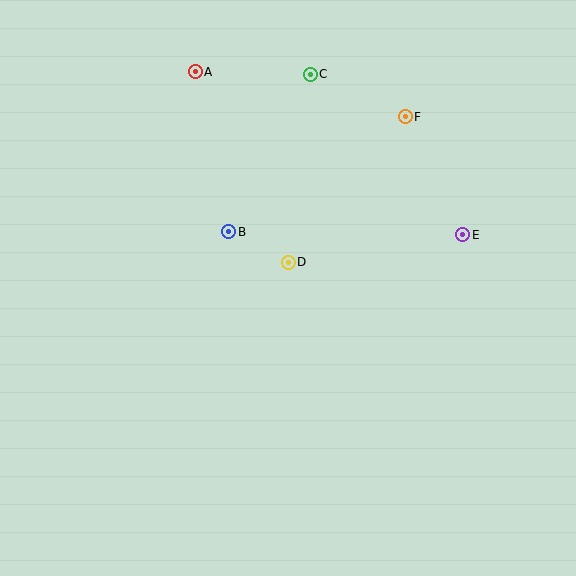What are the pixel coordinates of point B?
Point B is at (229, 232).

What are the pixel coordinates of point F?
Point F is at (405, 117).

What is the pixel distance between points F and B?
The distance between F and B is 211 pixels.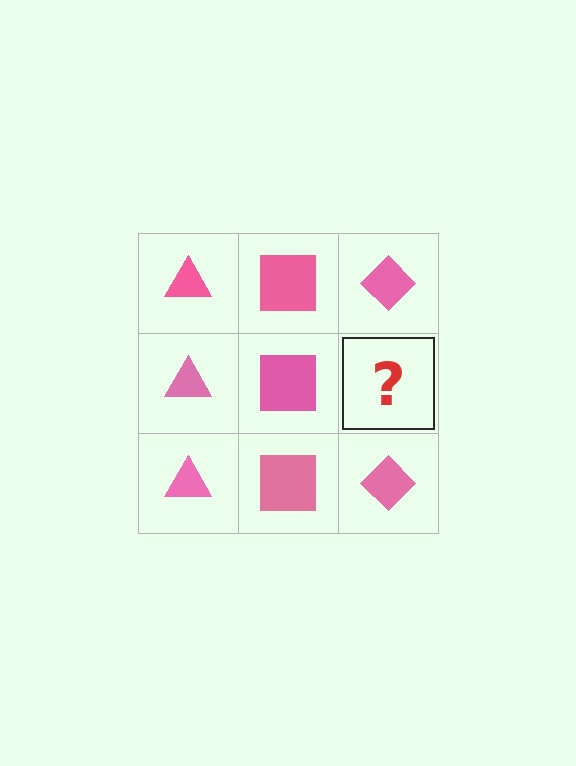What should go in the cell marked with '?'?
The missing cell should contain a pink diamond.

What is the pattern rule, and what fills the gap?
The rule is that each column has a consistent shape. The gap should be filled with a pink diamond.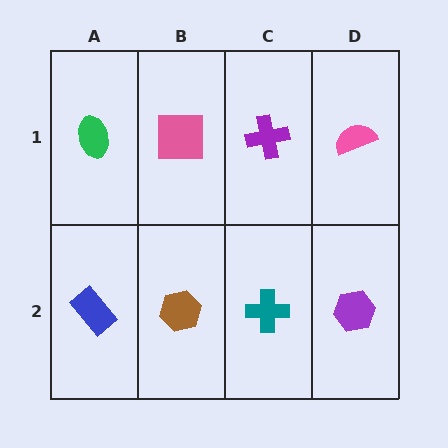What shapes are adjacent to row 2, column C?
A purple cross (row 1, column C), a brown hexagon (row 2, column B), a purple hexagon (row 2, column D).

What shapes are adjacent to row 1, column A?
A blue rectangle (row 2, column A), a pink square (row 1, column B).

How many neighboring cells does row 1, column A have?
2.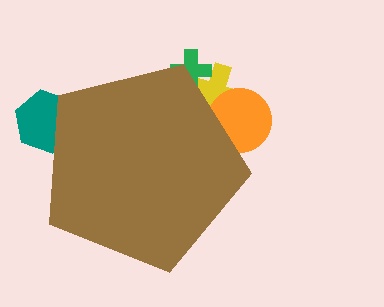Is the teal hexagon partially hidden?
Yes, the teal hexagon is partially hidden behind the brown pentagon.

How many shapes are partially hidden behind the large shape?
4 shapes are partially hidden.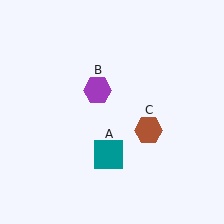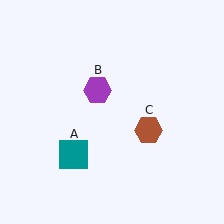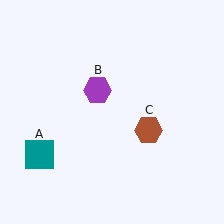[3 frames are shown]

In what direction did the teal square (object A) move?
The teal square (object A) moved left.